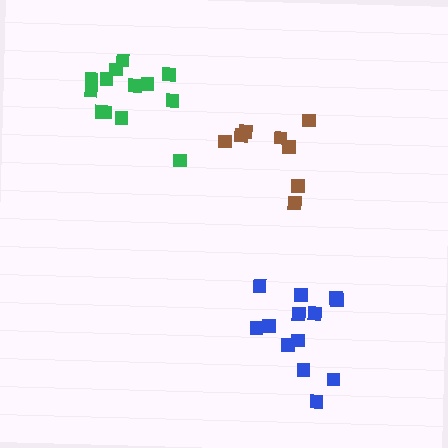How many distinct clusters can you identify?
There are 3 distinct clusters.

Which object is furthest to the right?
The blue cluster is rightmost.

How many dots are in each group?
Group 1: 8 dots, Group 2: 13 dots, Group 3: 13 dots (34 total).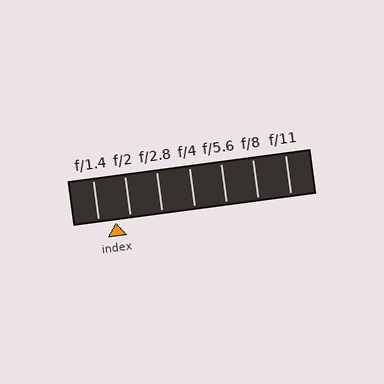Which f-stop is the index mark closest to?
The index mark is closest to f/2.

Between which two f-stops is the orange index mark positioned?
The index mark is between f/1.4 and f/2.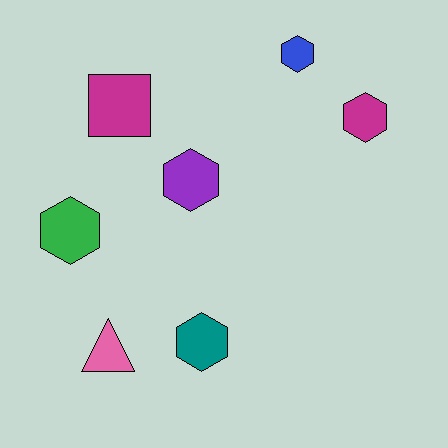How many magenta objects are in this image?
There are 2 magenta objects.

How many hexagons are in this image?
There are 5 hexagons.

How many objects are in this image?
There are 7 objects.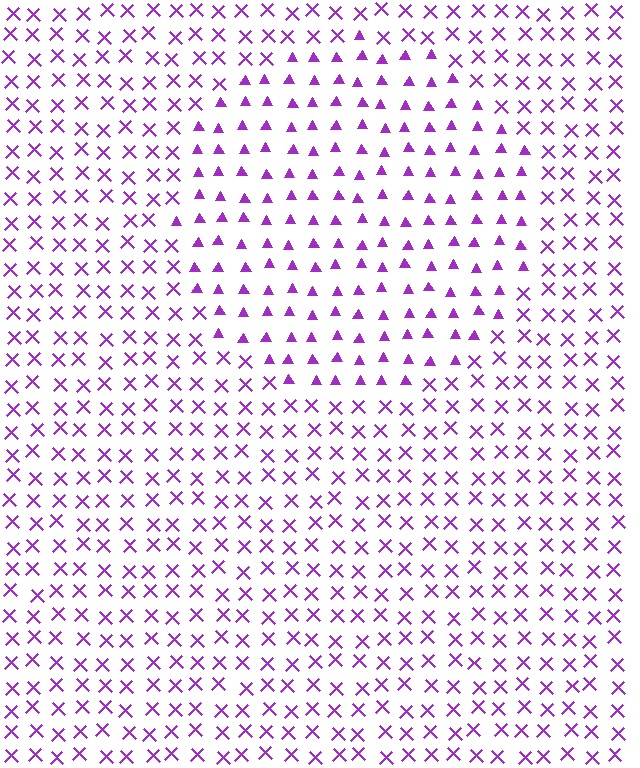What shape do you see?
I see a circle.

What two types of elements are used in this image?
The image uses triangles inside the circle region and X marks outside it.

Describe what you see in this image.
The image is filled with small purple elements arranged in a uniform grid. A circle-shaped region contains triangles, while the surrounding area contains X marks. The boundary is defined purely by the change in element shape.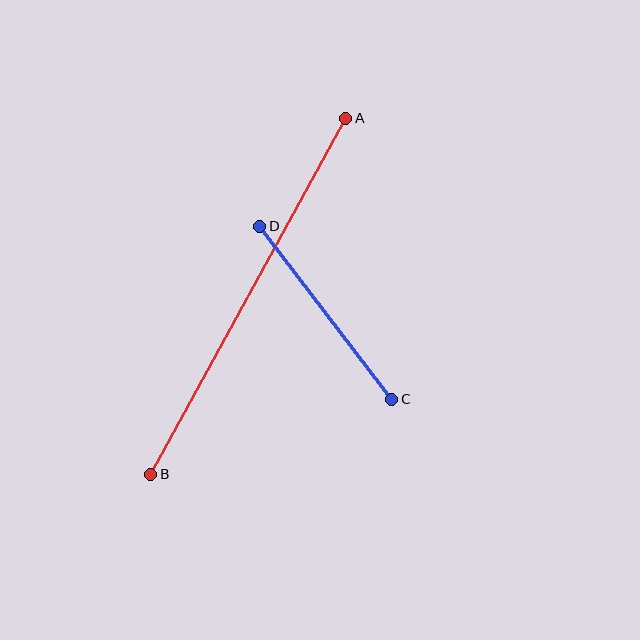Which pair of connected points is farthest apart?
Points A and B are farthest apart.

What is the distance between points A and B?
The distance is approximately 406 pixels.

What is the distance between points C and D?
The distance is approximately 218 pixels.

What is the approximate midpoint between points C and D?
The midpoint is at approximately (326, 313) pixels.